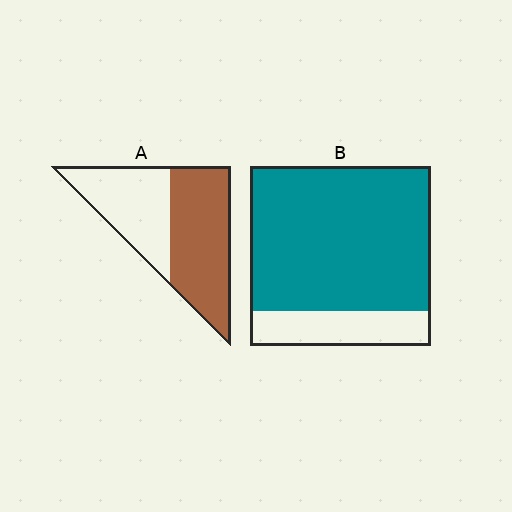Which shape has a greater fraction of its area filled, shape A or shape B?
Shape B.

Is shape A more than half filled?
Yes.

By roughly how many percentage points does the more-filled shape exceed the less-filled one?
By roughly 25 percentage points (B over A).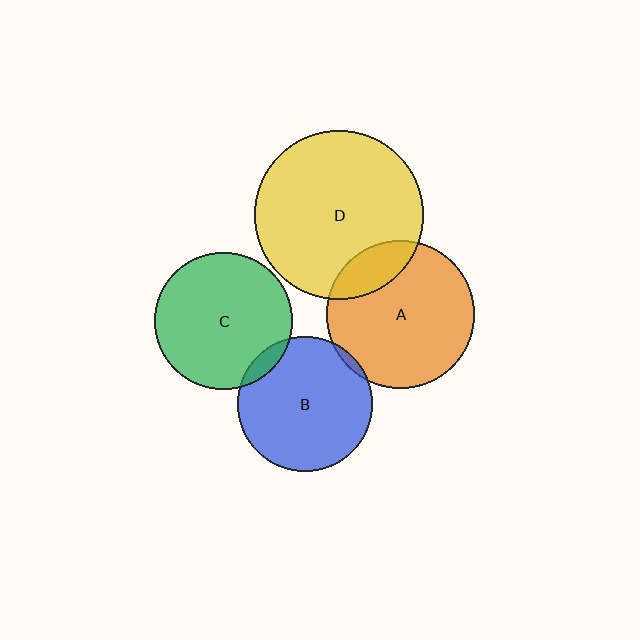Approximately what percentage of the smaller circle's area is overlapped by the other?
Approximately 5%.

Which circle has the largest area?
Circle D (yellow).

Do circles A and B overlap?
Yes.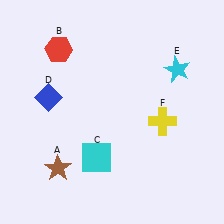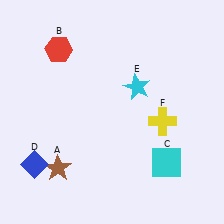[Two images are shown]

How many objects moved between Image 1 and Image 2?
3 objects moved between the two images.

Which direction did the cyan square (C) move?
The cyan square (C) moved right.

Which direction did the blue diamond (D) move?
The blue diamond (D) moved down.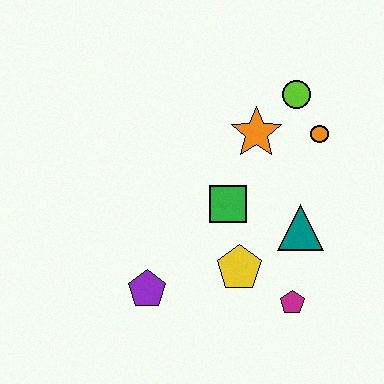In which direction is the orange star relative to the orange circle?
The orange star is to the left of the orange circle.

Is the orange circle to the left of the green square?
No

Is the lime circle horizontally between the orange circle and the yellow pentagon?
Yes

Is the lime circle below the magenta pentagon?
No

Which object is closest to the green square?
The yellow pentagon is closest to the green square.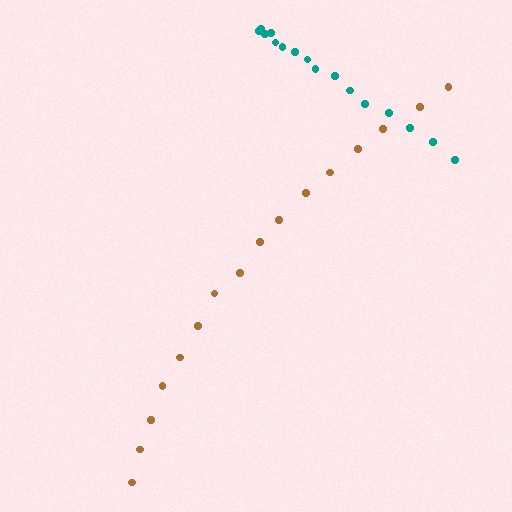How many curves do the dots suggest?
There are 2 distinct paths.